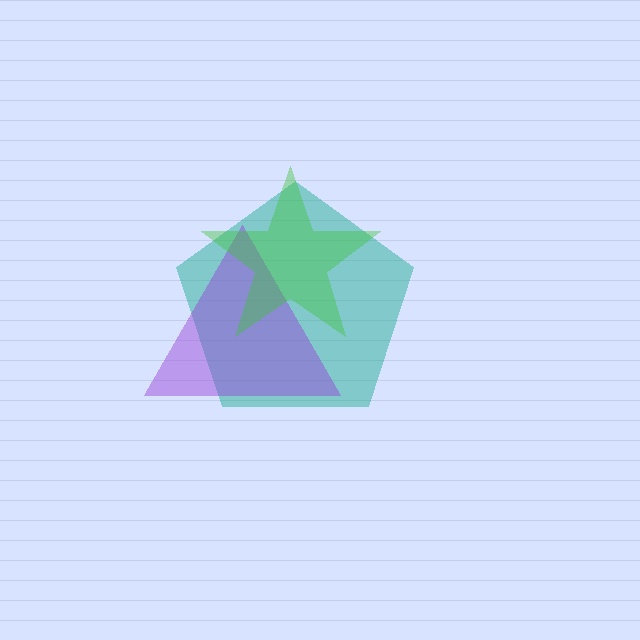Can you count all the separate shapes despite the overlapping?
Yes, there are 3 separate shapes.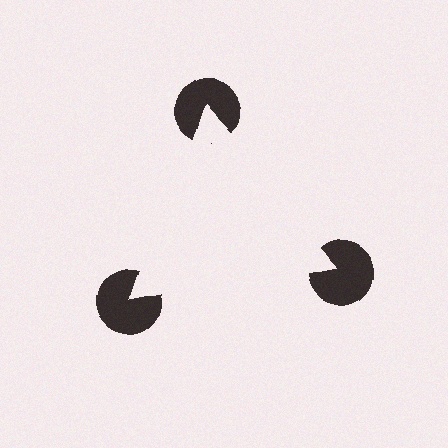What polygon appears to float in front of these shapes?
An illusory triangle — its edges are inferred from the aligned wedge cuts in the pac-man discs, not physically drawn.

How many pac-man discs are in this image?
There are 3 — one at each vertex of the illusory triangle.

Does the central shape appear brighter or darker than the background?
It typically appears slightly brighter than the background, even though no actual brightness change is drawn.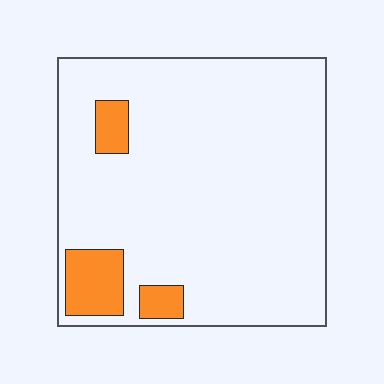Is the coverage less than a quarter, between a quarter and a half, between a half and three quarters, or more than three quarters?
Less than a quarter.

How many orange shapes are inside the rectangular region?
3.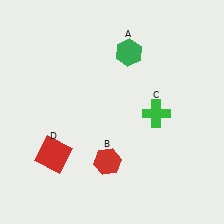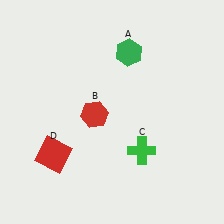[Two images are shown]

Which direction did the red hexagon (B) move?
The red hexagon (B) moved up.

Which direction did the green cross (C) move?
The green cross (C) moved down.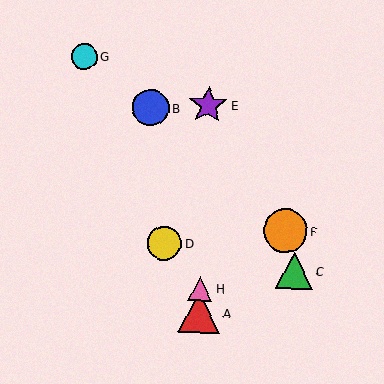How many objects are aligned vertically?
3 objects (A, E, H) are aligned vertically.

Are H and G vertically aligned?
No, H is at x≈200 and G is at x≈84.